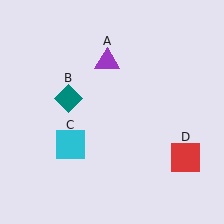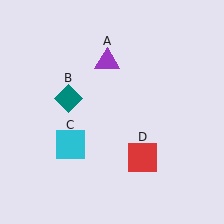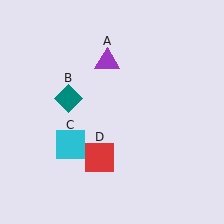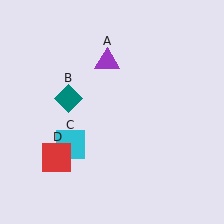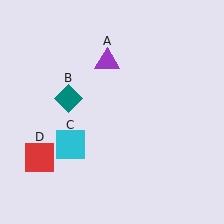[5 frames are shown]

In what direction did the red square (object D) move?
The red square (object D) moved left.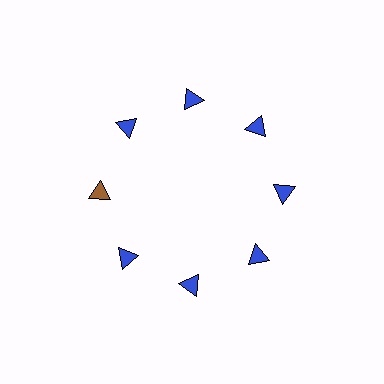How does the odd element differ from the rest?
It has a different color: brown instead of blue.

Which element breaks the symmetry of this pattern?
The brown triangle at roughly the 9 o'clock position breaks the symmetry. All other shapes are blue triangles.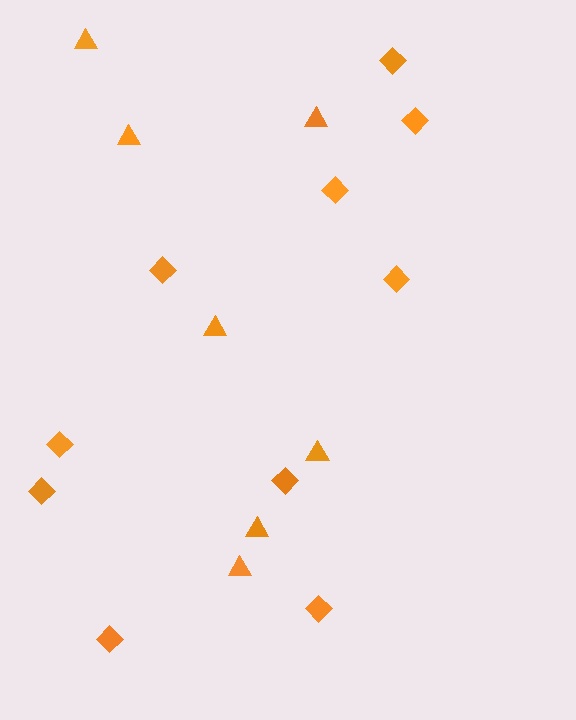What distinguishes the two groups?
There are 2 groups: one group of triangles (7) and one group of diamonds (10).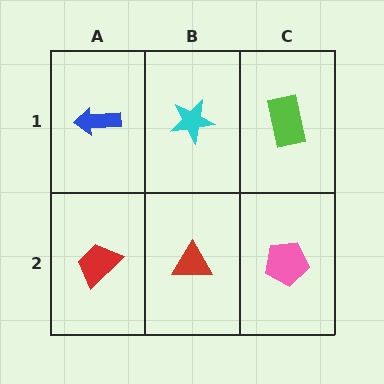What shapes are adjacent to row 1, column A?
A red trapezoid (row 2, column A), a cyan star (row 1, column B).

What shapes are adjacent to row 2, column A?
A blue arrow (row 1, column A), a red triangle (row 2, column B).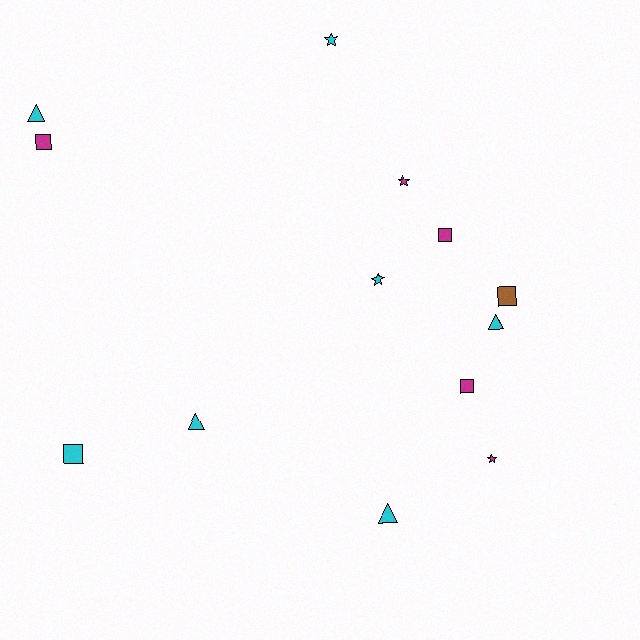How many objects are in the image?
There are 13 objects.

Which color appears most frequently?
Cyan, with 7 objects.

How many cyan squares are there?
There is 1 cyan square.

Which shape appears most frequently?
Square, with 5 objects.